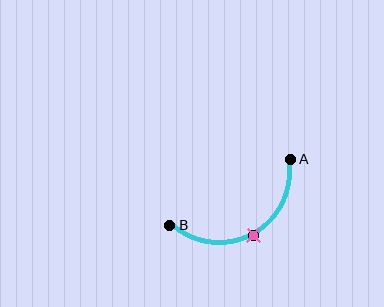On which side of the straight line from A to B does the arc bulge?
The arc bulges below the straight line connecting A and B.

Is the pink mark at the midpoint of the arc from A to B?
Yes. The pink mark lies on the arc at equal arc-length from both A and B — it is the arc midpoint.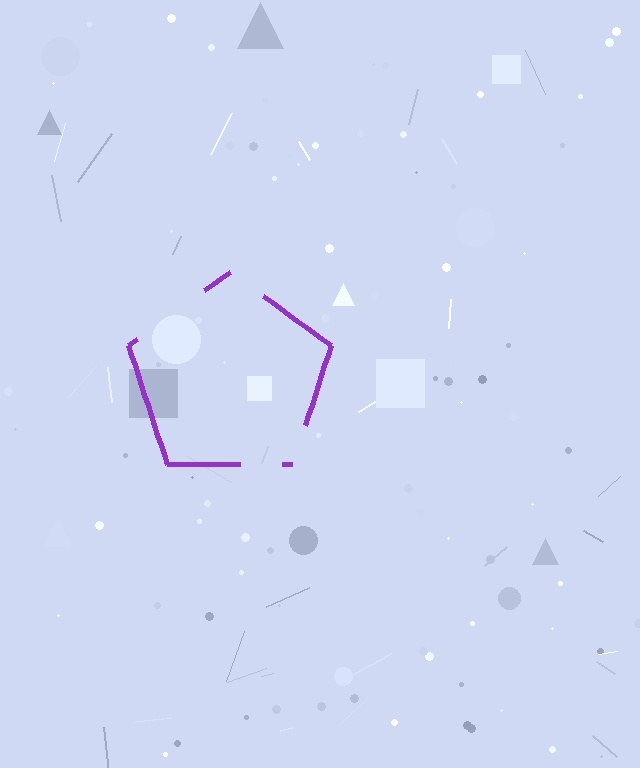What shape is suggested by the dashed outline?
The dashed outline suggests a pentagon.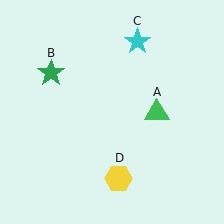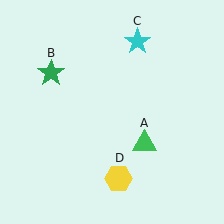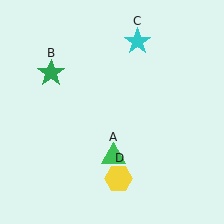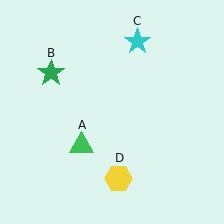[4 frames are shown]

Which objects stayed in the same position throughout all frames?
Green star (object B) and cyan star (object C) and yellow hexagon (object D) remained stationary.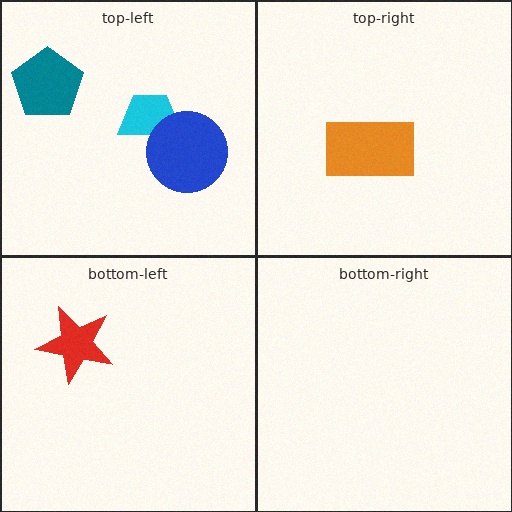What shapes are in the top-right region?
The orange rectangle.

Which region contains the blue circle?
The top-left region.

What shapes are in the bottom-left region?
The red star.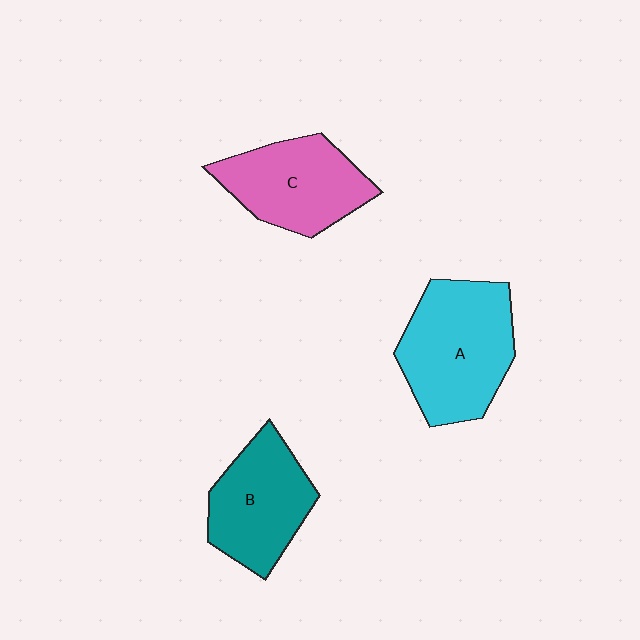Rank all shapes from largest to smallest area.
From largest to smallest: A (cyan), C (pink), B (teal).